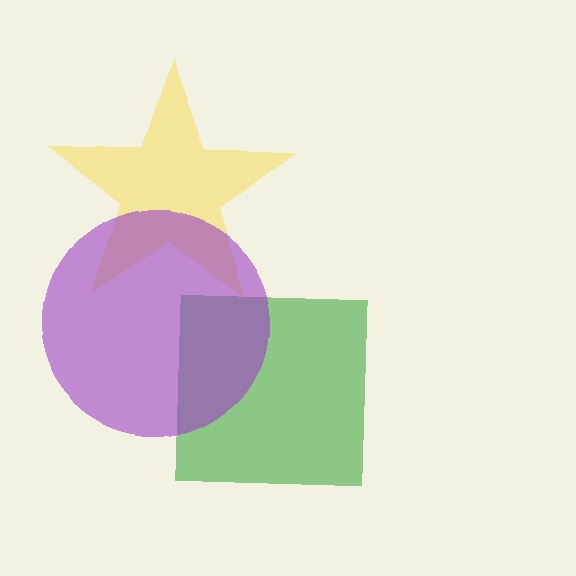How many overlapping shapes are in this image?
There are 3 overlapping shapes in the image.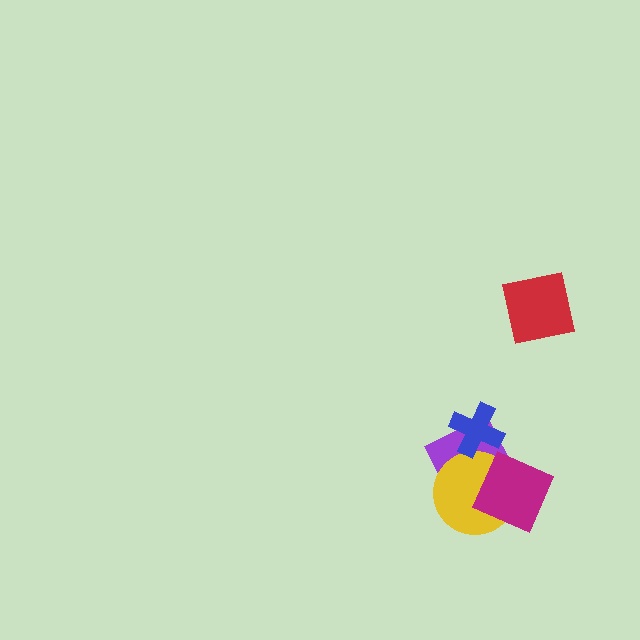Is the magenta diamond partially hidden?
No, no other shape covers it.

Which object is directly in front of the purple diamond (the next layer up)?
The yellow circle is directly in front of the purple diamond.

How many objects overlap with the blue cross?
1 object overlaps with the blue cross.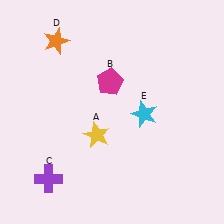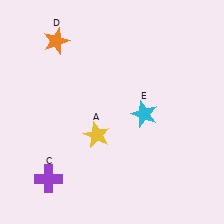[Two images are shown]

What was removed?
The magenta pentagon (B) was removed in Image 2.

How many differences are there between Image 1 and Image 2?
There is 1 difference between the two images.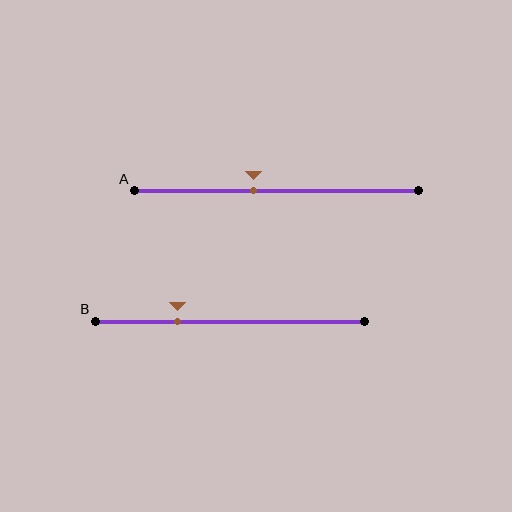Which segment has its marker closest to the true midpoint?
Segment A has its marker closest to the true midpoint.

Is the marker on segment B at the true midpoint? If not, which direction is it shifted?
No, the marker on segment B is shifted to the left by about 19% of the segment length.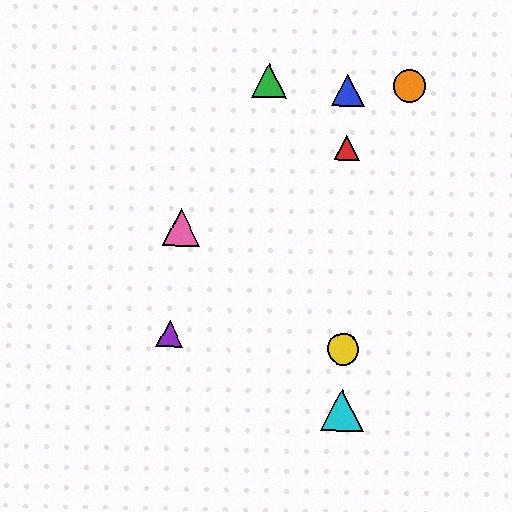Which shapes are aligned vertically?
The red triangle, the blue triangle, the yellow circle, the cyan triangle are aligned vertically.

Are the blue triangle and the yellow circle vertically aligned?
Yes, both are at x≈348.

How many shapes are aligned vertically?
4 shapes (the red triangle, the blue triangle, the yellow circle, the cyan triangle) are aligned vertically.